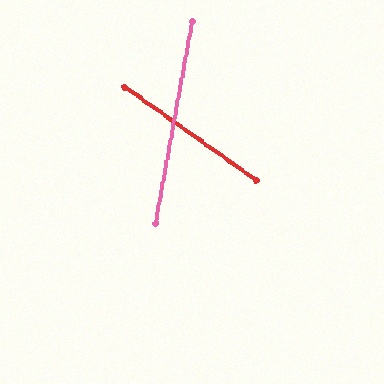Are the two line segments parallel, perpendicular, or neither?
Neither parallel nor perpendicular — they differ by about 65°.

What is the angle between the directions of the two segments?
Approximately 65 degrees.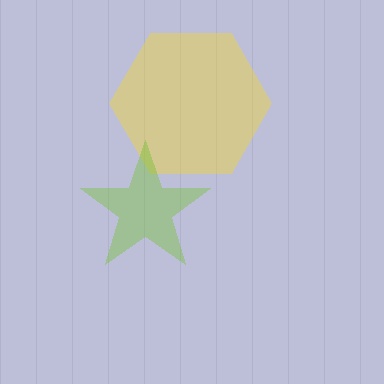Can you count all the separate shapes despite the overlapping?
Yes, there are 2 separate shapes.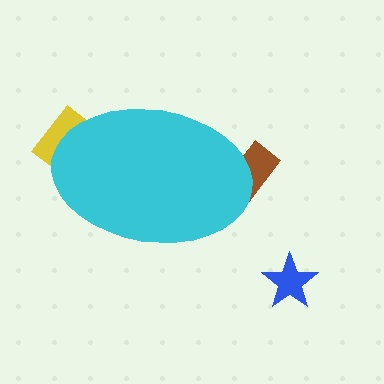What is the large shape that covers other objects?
A cyan ellipse.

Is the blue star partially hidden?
No, the blue star is fully visible.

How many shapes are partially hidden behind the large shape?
2 shapes are partially hidden.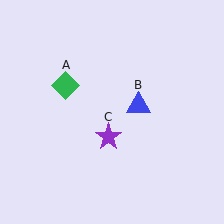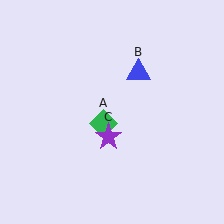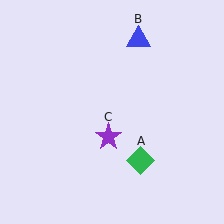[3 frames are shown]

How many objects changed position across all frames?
2 objects changed position: green diamond (object A), blue triangle (object B).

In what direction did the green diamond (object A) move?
The green diamond (object A) moved down and to the right.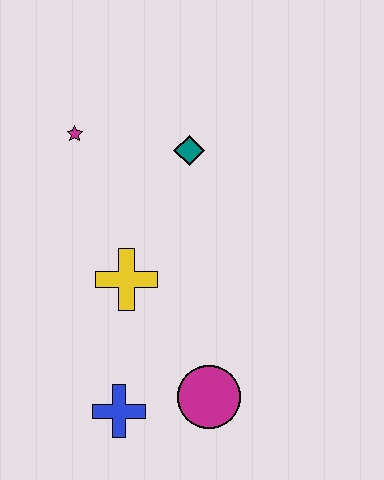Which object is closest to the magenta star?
The teal diamond is closest to the magenta star.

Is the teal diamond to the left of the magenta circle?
Yes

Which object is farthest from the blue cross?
The magenta star is farthest from the blue cross.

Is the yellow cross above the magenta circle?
Yes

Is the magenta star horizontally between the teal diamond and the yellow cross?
No